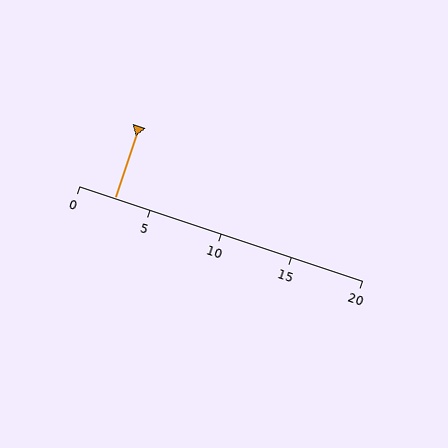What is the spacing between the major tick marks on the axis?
The major ticks are spaced 5 apart.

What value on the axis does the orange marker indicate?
The marker indicates approximately 2.5.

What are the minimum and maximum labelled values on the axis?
The axis runs from 0 to 20.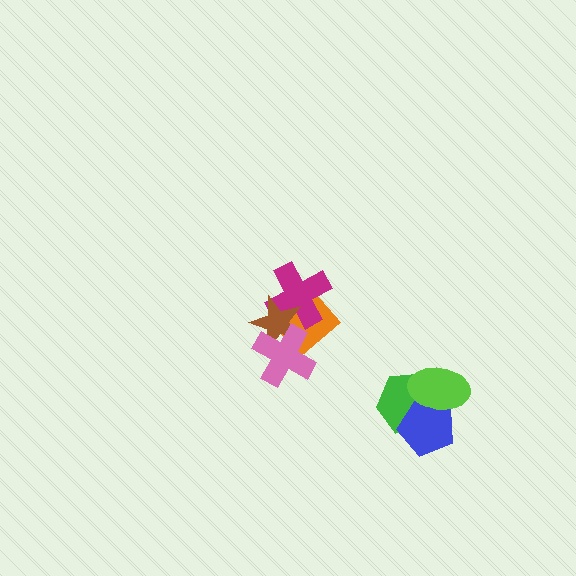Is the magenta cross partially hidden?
Yes, it is partially covered by another shape.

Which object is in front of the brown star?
The pink cross is in front of the brown star.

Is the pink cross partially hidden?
No, no other shape covers it.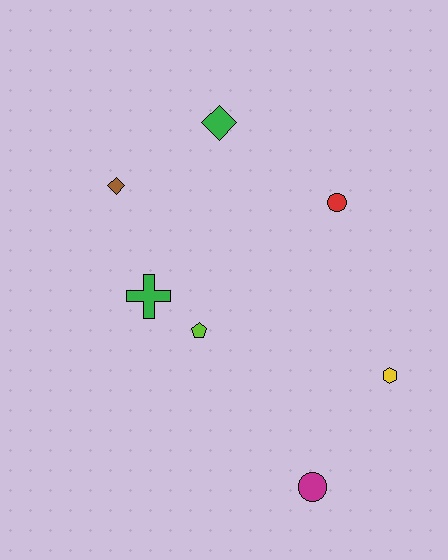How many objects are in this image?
There are 7 objects.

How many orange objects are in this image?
There are no orange objects.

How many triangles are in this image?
There are no triangles.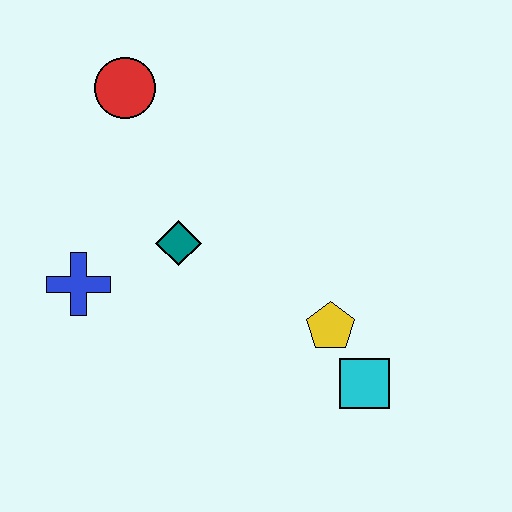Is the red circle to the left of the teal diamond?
Yes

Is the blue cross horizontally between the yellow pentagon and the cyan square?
No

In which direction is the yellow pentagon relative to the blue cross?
The yellow pentagon is to the right of the blue cross.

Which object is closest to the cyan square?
The yellow pentagon is closest to the cyan square.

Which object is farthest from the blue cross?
The cyan square is farthest from the blue cross.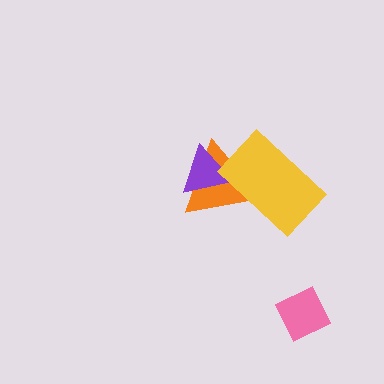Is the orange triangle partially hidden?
Yes, it is partially covered by another shape.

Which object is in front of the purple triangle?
The yellow rectangle is in front of the purple triangle.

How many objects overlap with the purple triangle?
2 objects overlap with the purple triangle.